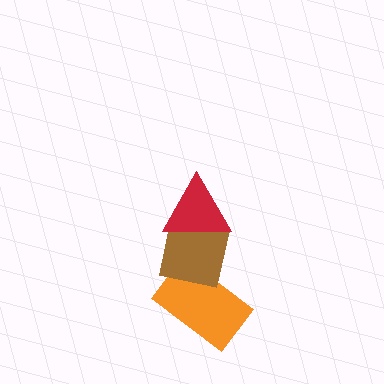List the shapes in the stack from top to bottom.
From top to bottom: the red triangle, the brown square, the orange rectangle.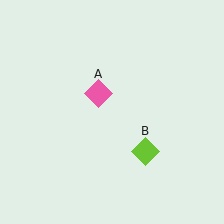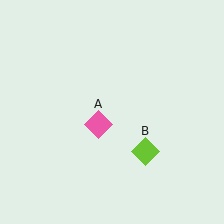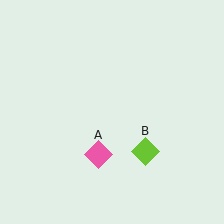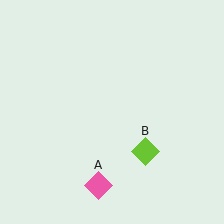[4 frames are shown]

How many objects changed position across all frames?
1 object changed position: pink diamond (object A).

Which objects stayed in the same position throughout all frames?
Lime diamond (object B) remained stationary.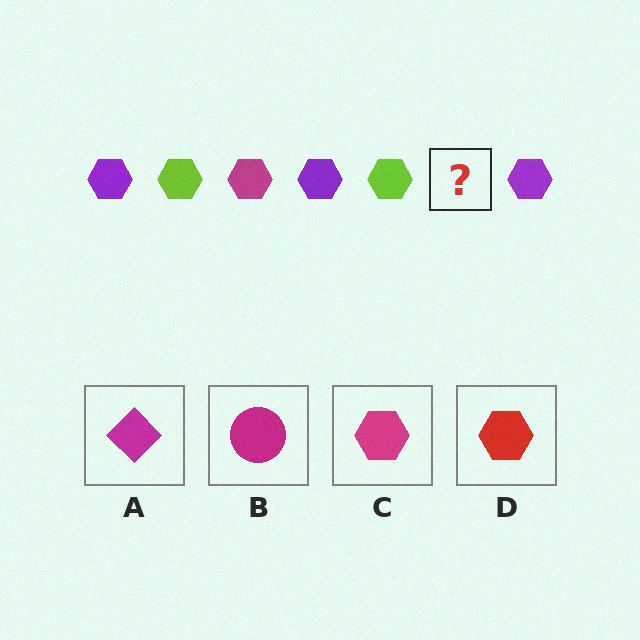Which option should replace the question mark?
Option C.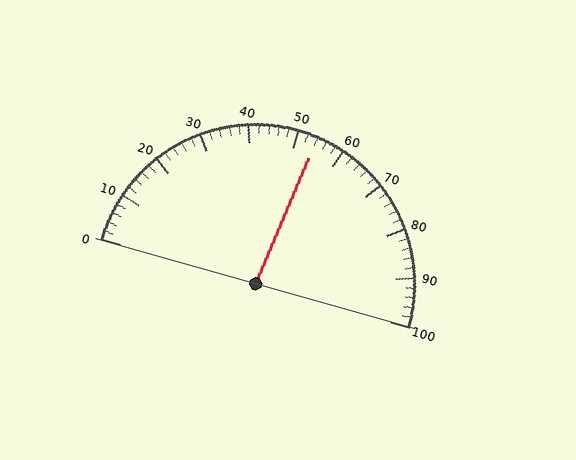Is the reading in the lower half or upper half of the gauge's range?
The reading is in the upper half of the range (0 to 100).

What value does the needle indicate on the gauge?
The needle indicates approximately 54.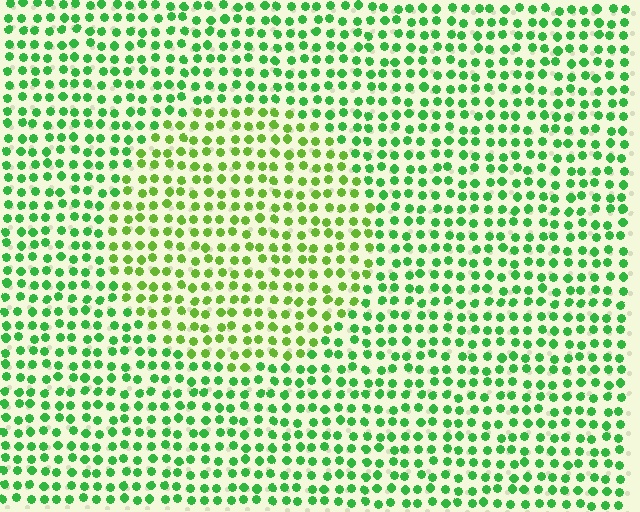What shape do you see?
I see a circle.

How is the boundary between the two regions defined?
The boundary is defined purely by a slight shift in hue (about 30 degrees). Spacing, size, and orientation are identical on both sides.